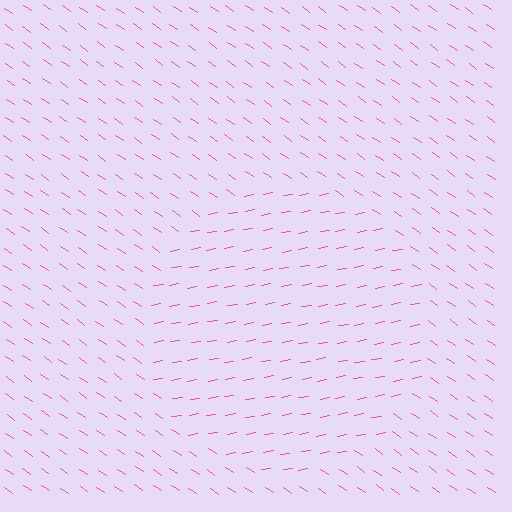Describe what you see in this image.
The image is filled with small pink line segments. A circle region in the image has lines oriented differently from the surrounding lines, creating a visible texture boundary.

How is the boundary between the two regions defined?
The boundary is defined purely by a change in line orientation (approximately 45 degrees difference). All lines are the same color and thickness.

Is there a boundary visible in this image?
Yes, there is a texture boundary formed by a change in line orientation.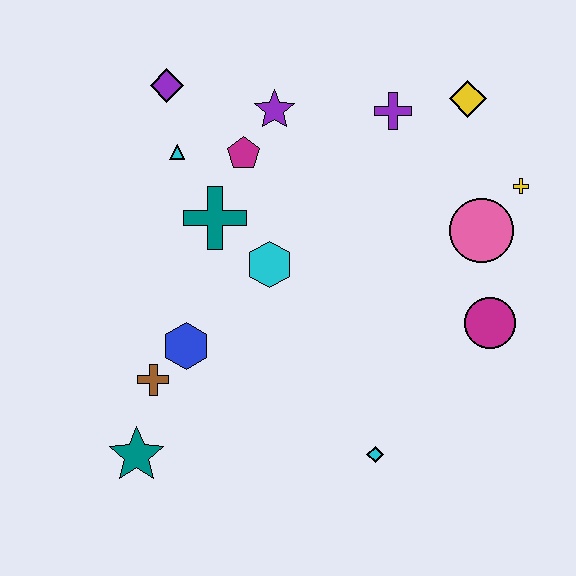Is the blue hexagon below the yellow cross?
Yes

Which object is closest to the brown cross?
The blue hexagon is closest to the brown cross.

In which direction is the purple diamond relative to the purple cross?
The purple diamond is to the left of the purple cross.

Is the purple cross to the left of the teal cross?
No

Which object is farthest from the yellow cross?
The teal star is farthest from the yellow cross.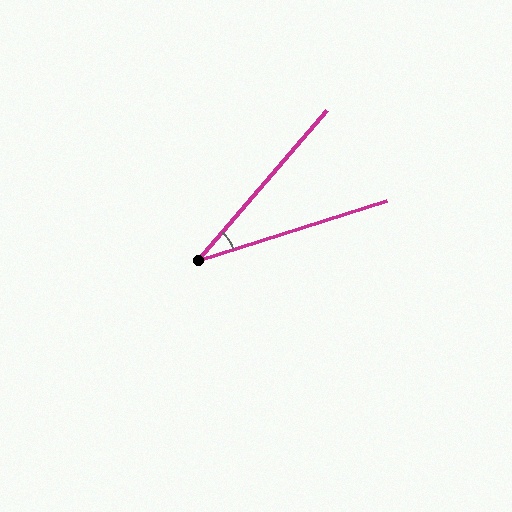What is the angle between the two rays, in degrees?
Approximately 32 degrees.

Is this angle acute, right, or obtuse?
It is acute.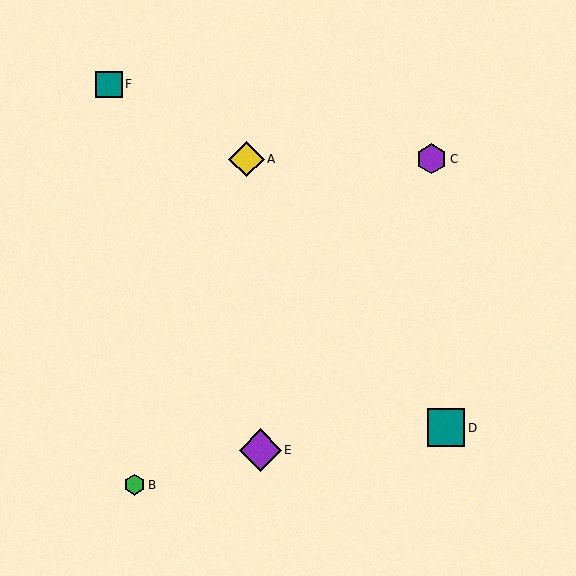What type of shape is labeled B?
Shape B is a green hexagon.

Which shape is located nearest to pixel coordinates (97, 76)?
The teal square (labeled F) at (109, 84) is nearest to that location.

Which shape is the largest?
The purple diamond (labeled E) is the largest.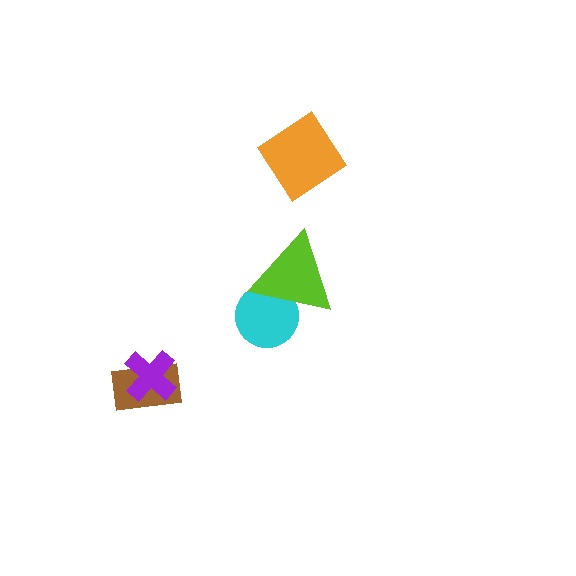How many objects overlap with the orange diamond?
0 objects overlap with the orange diamond.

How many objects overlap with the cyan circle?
1 object overlaps with the cyan circle.